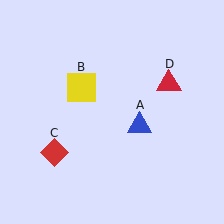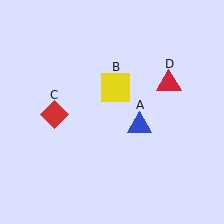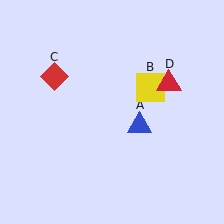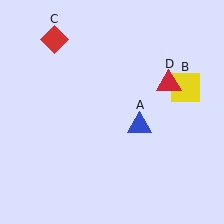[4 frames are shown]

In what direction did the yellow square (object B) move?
The yellow square (object B) moved right.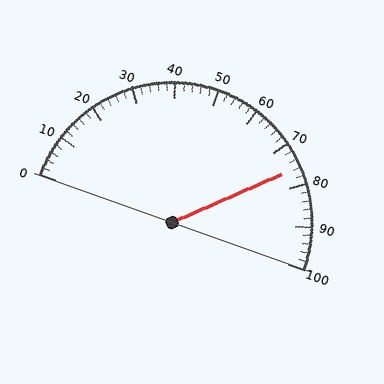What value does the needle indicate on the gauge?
The needle indicates approximately 76.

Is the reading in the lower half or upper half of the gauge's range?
The reading is in the upper half of the range (0 to 100).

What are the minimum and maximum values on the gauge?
The gauge ranges from 0 to 100.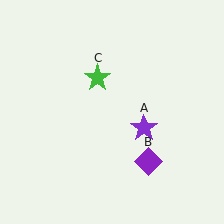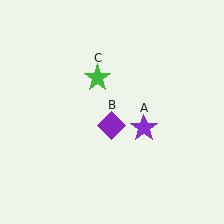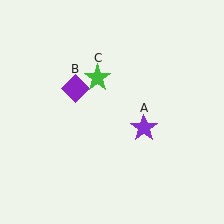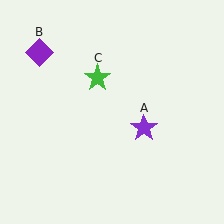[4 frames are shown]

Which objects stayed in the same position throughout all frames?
Purple star (object A) and green star (object C) remained stationary.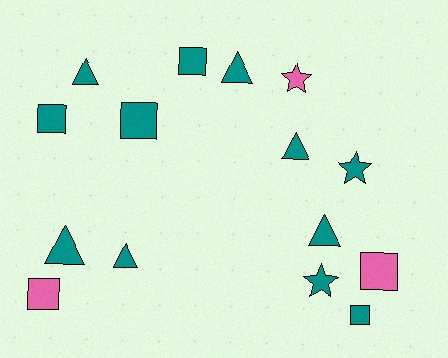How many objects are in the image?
There are 15 objects.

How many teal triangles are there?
There are 6 teal triangles.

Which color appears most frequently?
Teal, with 12 objects.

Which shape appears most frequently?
Triangle, with 6 objects.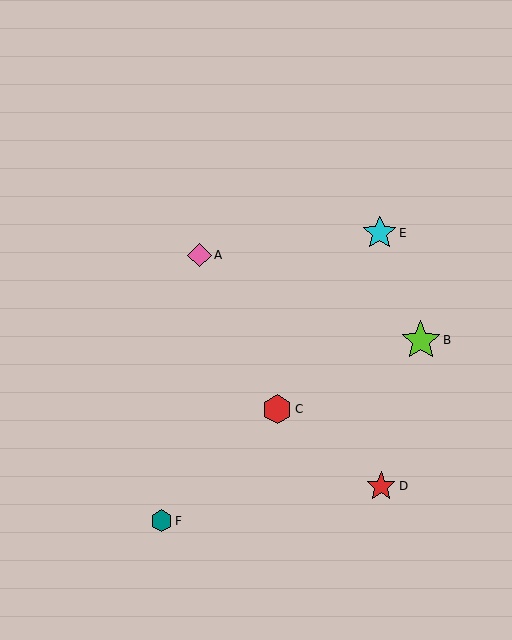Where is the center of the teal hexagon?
The center of the teal hexagon is at (162, 521).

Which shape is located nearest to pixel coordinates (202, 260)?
The pink diamond (labeled A) at (200, 255) is nearest to that location.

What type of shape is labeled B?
Shape B is a lime star.